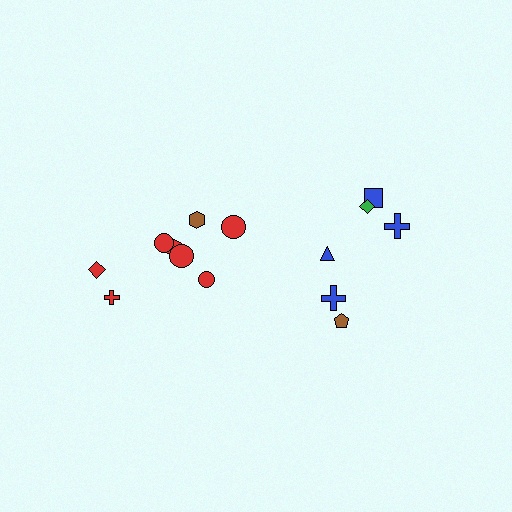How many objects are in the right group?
There are 6 objects.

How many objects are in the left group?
There are 8 objects.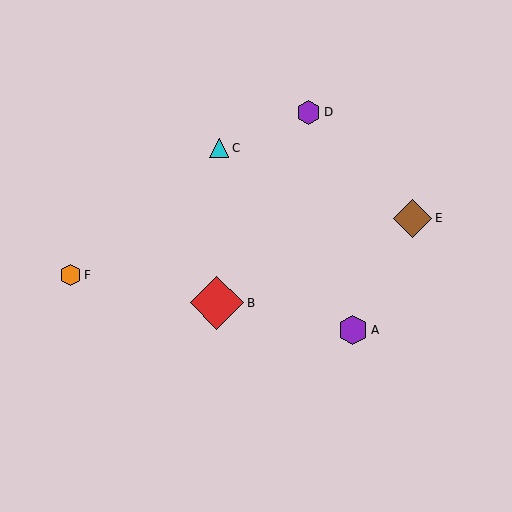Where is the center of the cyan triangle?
The center of the cyan triangle is at (219, 148).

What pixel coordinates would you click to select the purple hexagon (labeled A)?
Click at (353, 330) to select the purple hexagon A.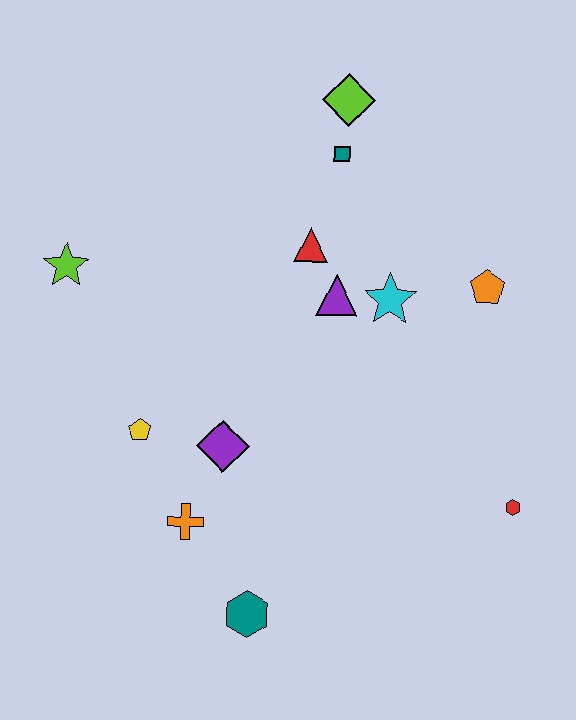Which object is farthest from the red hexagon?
The lime star is farthest from the red hexagon.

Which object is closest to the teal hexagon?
The orange cross is closest to the teal hexagon.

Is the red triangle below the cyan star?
No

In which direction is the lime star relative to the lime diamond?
The lime star is to the left of the lime diamond.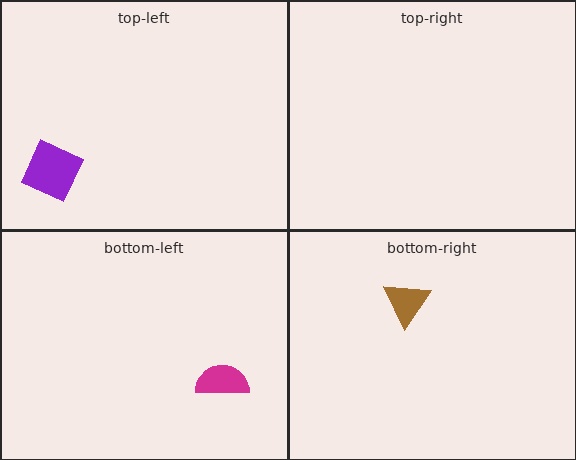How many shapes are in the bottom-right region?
1.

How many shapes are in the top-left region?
1.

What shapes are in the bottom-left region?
The magenta semicircle.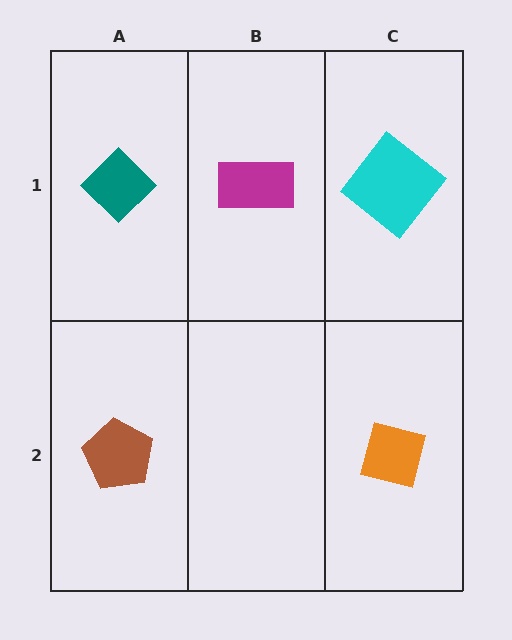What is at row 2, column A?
A brown pentagon.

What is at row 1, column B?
A magenta rectangle.